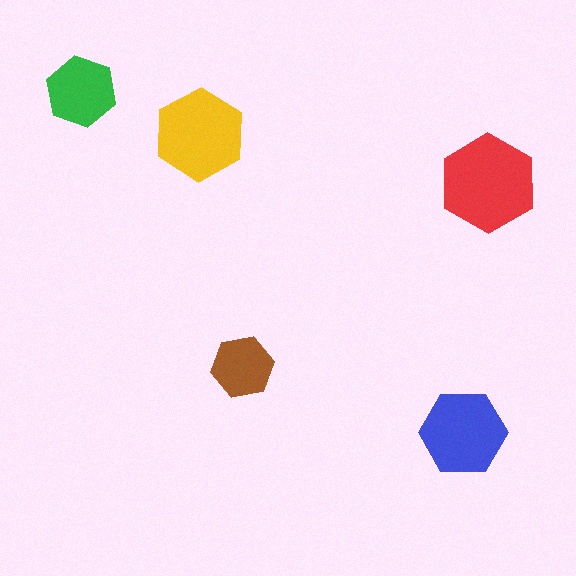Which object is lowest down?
The blue hexagon is bottommost.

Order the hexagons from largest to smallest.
the red one, the yellow one, the blue one, the green one, the brown one.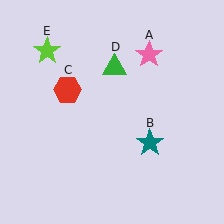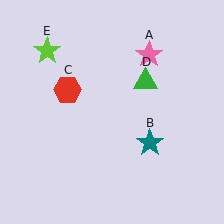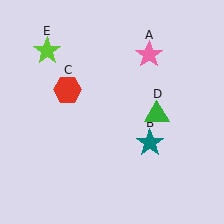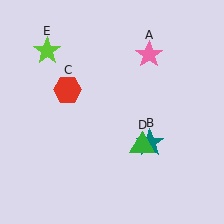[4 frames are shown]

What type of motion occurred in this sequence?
The green triangle (object D) rotated clockwise around the center of the scene.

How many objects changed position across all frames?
1 object changed position: green triangle (object D).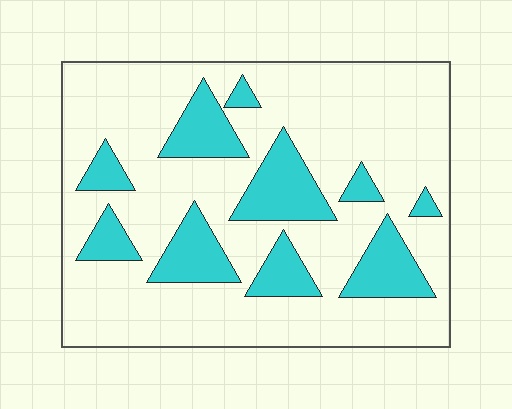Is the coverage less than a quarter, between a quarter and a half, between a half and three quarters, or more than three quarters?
Less than a quarter.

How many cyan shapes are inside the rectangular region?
10.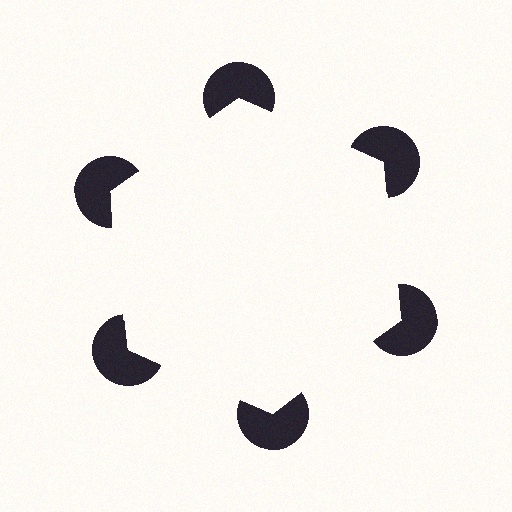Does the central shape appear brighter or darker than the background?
It typically appears slightly brighter than the background, even though no actual brightness change is drawn.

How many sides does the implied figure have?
6 sides.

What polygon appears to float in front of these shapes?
An illusory hexagon — its edges are inferred from the aligned wedge cuts in the pac-man discs, not physically drawn.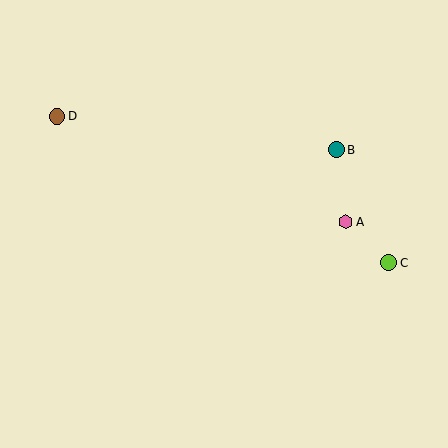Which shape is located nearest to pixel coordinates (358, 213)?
The pink hexagon (labeled A) at (346, 222) is nearest to that location.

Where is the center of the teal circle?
The center of the teal circle is at (337, 150).